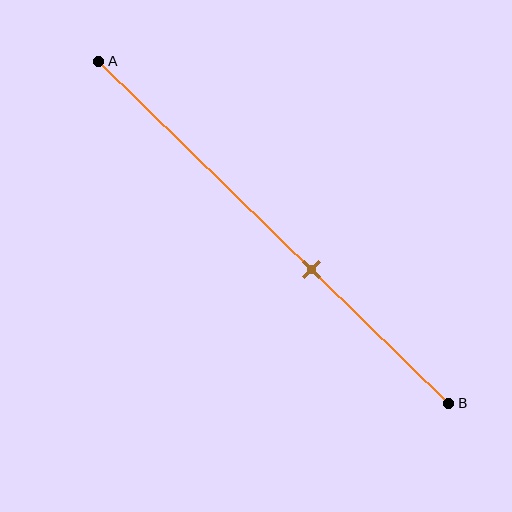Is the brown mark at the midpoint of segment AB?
No, the mark is at about 60% from A, not at the 50% midpoint.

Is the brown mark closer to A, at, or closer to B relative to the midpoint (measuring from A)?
The brown mark is closer to point B than the midpoint of segment AB.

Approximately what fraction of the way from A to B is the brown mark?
The brown mark is approximately 60% of the way from A to B.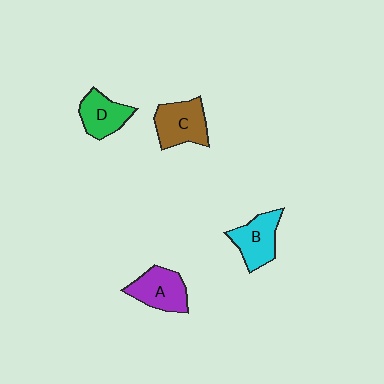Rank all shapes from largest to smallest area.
From largest to smallest: C (brown), A (purple), B (cyan), D (green).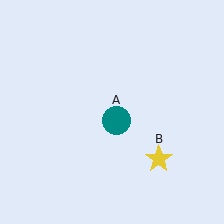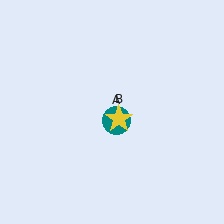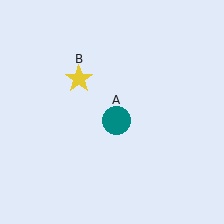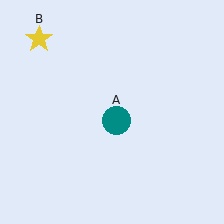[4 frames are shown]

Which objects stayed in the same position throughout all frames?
Teal circle (object A) remained stationary.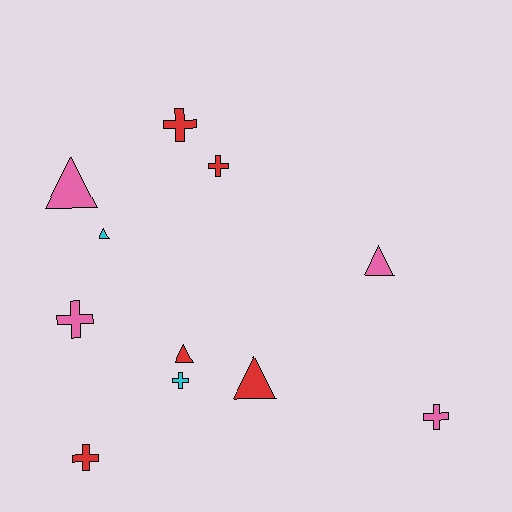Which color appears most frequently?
Red, with 5 objects.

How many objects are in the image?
There are 11 objects.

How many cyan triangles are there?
There is 1 cyan triangle.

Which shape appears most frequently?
Cross, with 6 objects.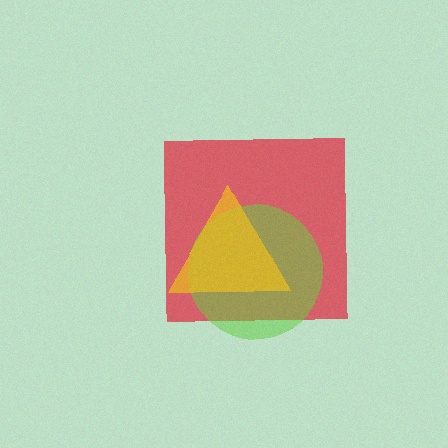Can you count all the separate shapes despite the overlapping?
Yes, there are 3 separate shapes.